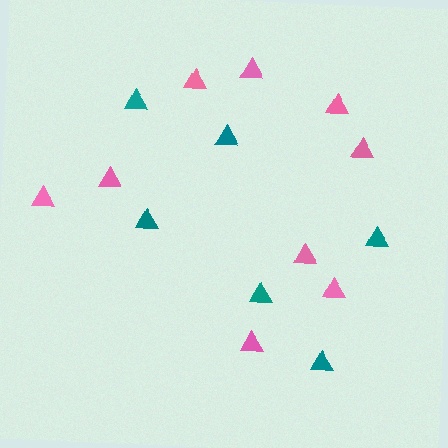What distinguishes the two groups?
There are 2 groups: one group of teal triangles (6) and one group of pink triangles (9).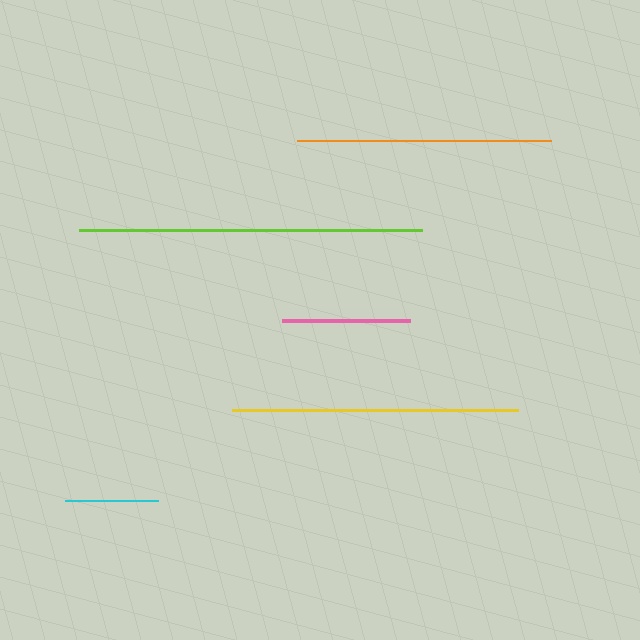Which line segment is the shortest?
The cyan line is the shortest at approximately 93 pixels.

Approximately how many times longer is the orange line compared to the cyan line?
The orange line is approximately 2.7 times the length of the cyan line.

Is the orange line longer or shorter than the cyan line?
The orange line is longer than the cyan line.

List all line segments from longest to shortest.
From longest to shortest: lime, yellow, orange, pink, cyan.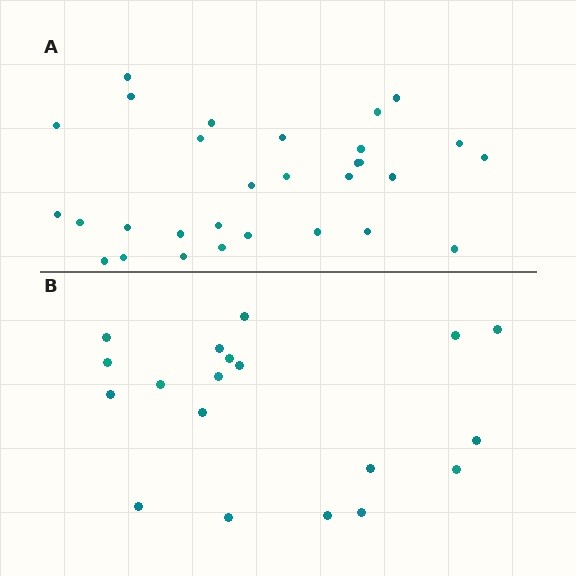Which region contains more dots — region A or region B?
Region A (the top region) has more dots.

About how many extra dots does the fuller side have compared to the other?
Region A has roughly 12 or so more dots than region B.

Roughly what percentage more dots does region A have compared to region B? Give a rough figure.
About 60% more.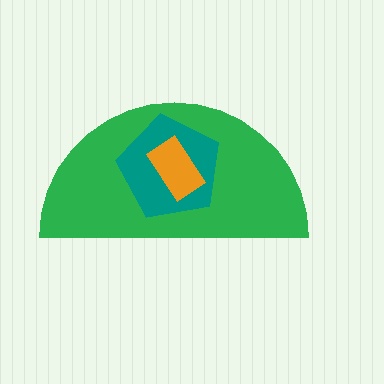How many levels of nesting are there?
3.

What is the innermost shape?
The orange rectangle.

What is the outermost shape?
The green semicircle.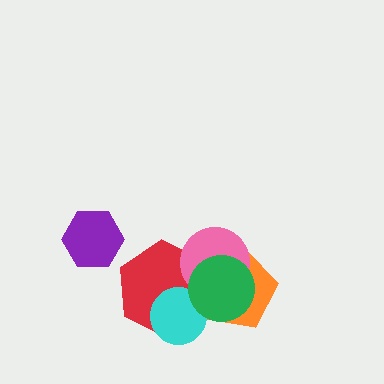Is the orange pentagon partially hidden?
Yes, it is partially covered by another shape.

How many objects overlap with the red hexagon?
4 objects overlap with the red hexagon.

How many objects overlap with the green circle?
4 objects overlap with the green circle.